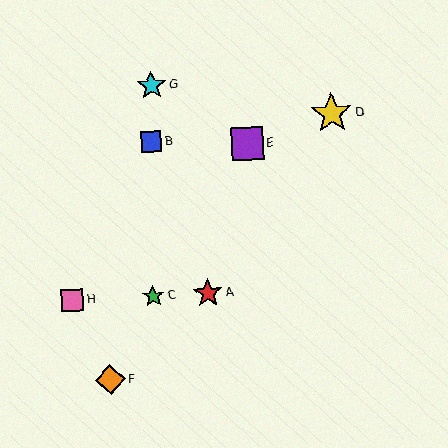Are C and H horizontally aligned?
Yes, both are at y≈296.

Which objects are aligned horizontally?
Objects A, C, H are aligned horizontally.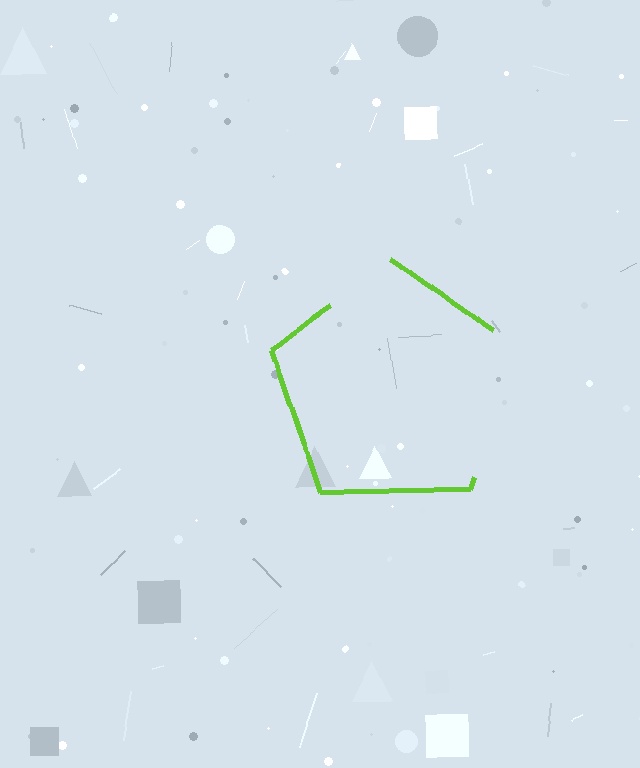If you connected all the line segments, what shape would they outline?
They would outline a pentagon.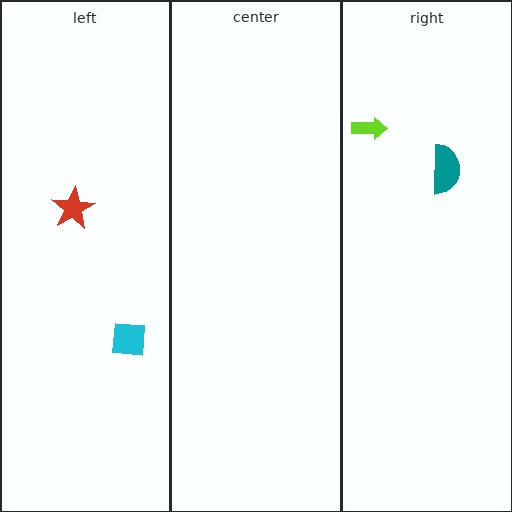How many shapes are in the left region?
2.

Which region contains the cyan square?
The left region.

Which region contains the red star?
The left region.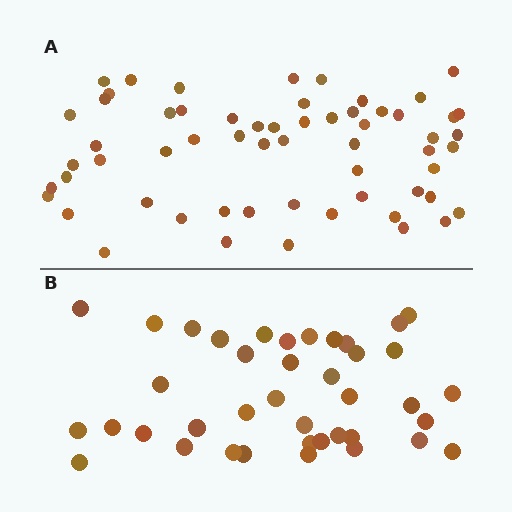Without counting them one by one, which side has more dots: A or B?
Region A (the top region) has more dots.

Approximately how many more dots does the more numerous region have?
Region A has approximately 20 more dots than region B.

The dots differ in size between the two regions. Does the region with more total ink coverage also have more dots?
No. Region B has more total ink coverage because its dots are larger, but region A actually contains more individual dots. Total area can be misleading — the number of items is what matters here.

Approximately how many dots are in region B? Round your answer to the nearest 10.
About 40 dots.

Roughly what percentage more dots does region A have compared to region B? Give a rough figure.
About 50% more.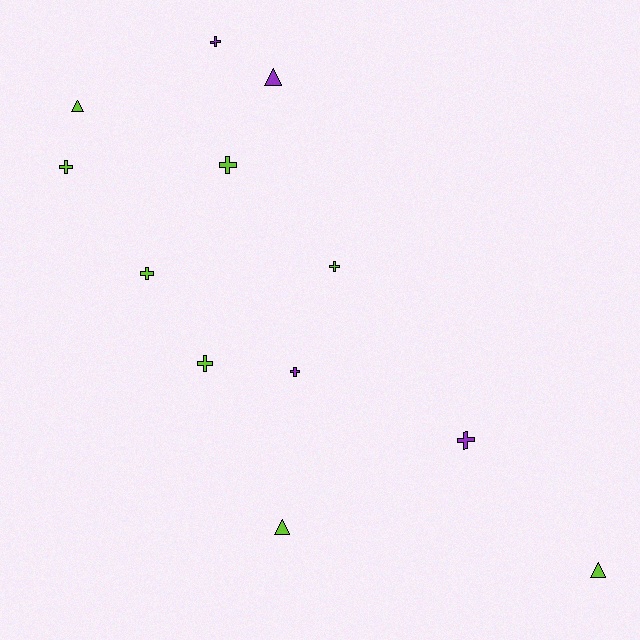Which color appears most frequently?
Lime, with 8 objects.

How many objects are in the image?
There are 12 objects.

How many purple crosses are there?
There are 3 purple crosses.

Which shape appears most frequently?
Cross, with 8 objects.